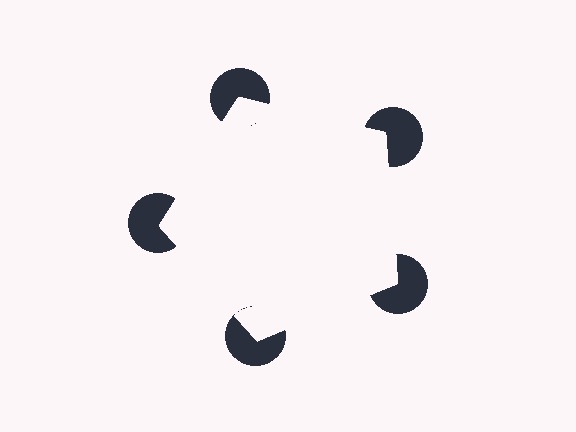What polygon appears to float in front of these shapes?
An illusory pentagon — its edges are inferred from the aligned wedge cuts in the pac-man discs, not physically drawn.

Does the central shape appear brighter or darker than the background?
It typically appears slightly brighter than the background, even though no actual brightness change is drawn.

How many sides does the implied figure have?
5 sides.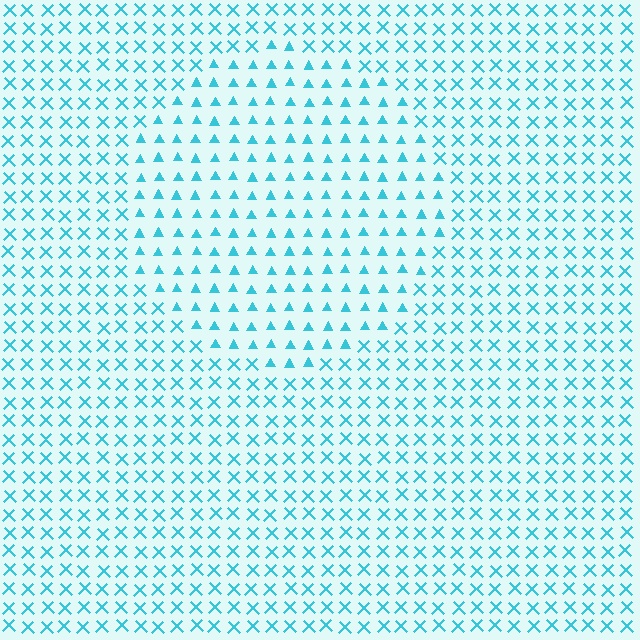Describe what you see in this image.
The image is filled with small cyan elements arranged in a uniform grid. A circle-shaped region contains triangles, while the surrounding area contains X marks. The boundary is defined purely by the change in element shape.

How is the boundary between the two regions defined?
The boundary is defined by a change in element shape: triangles inside vs. X marks outside. All elements share the same color and spacing.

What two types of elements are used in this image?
The image uses triangles inside the circle region and X marks outside it.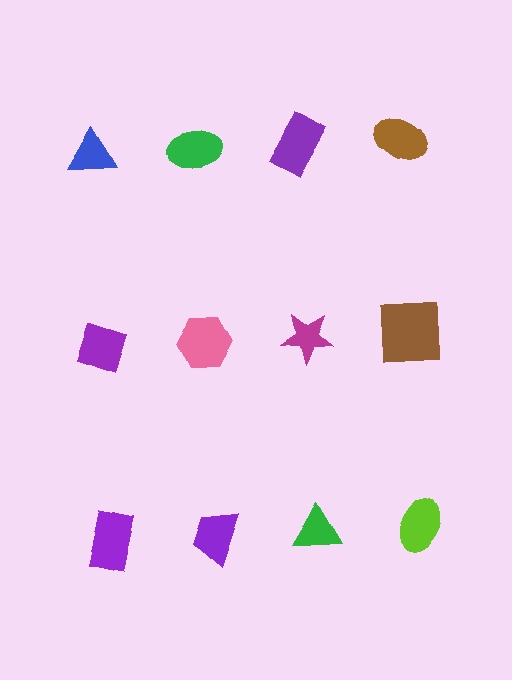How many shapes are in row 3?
4 shapes.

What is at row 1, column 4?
A brown ellipse.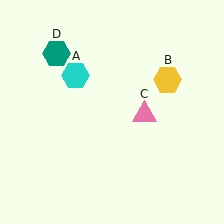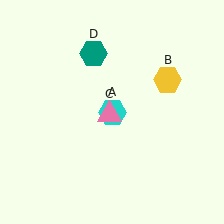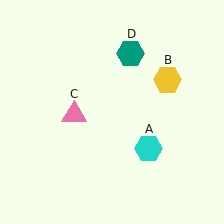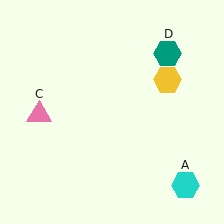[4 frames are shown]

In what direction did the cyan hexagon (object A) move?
The cyan hexagon (object A) moved down and to the right.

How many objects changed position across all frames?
3 objects changed position: cyan hexagon (object A), pink triangle (object C), teal hexagon (object D).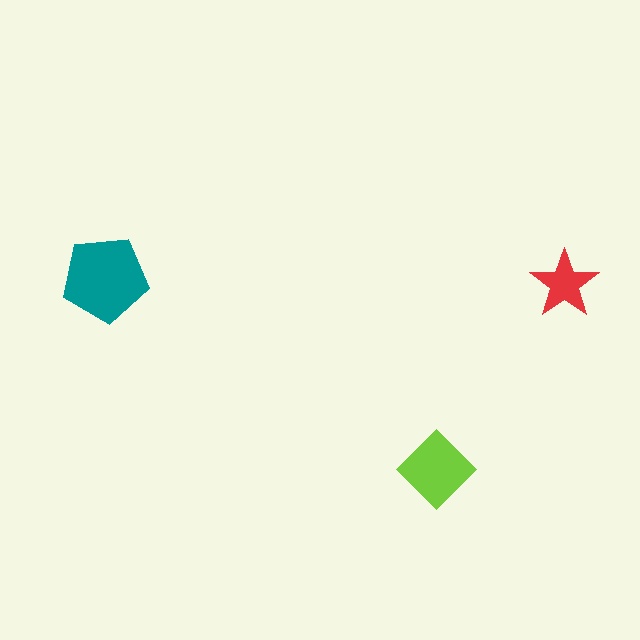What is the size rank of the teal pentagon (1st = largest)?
1st.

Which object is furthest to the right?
The red star is rightmost.